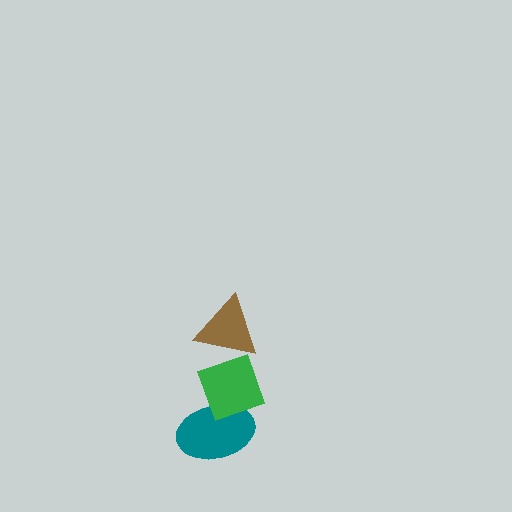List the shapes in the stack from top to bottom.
From top to bottom: the brown triangle, the green diamond, the teal ellipse.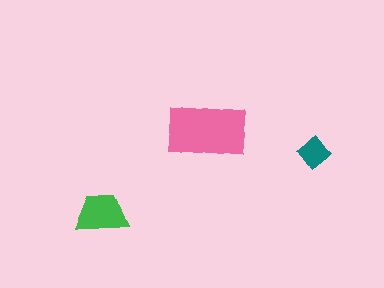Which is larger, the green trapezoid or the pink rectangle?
The pink rectangle.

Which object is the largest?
The pink rectangle.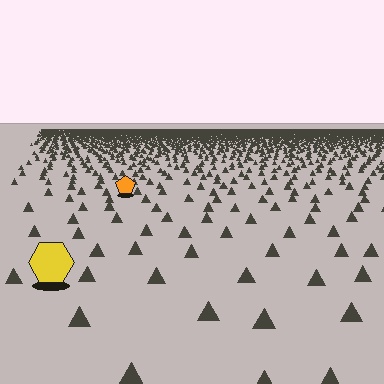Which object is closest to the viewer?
The yellow hexagon is closest. The texture marks near it are larger and more spread out.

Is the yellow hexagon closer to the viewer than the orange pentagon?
Yes. The yellow hexagon is closer — you can tell from the texture gradient: the ground texture is coarser near it.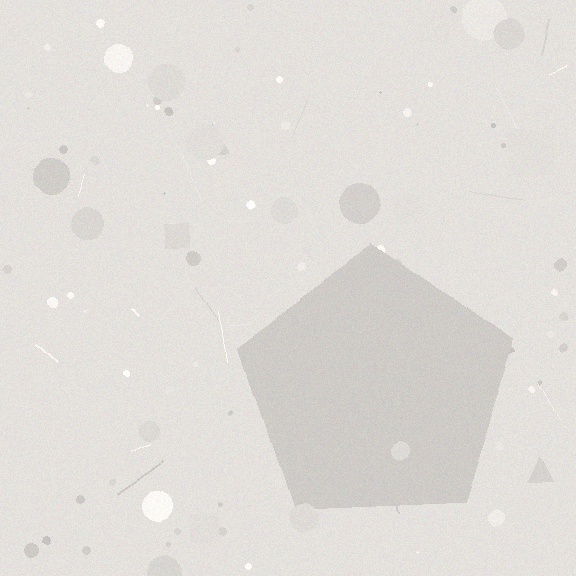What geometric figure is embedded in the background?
A pentagon is embedded in the background.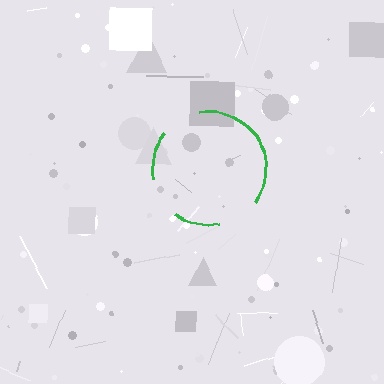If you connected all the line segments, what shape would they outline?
They would outline a circle.